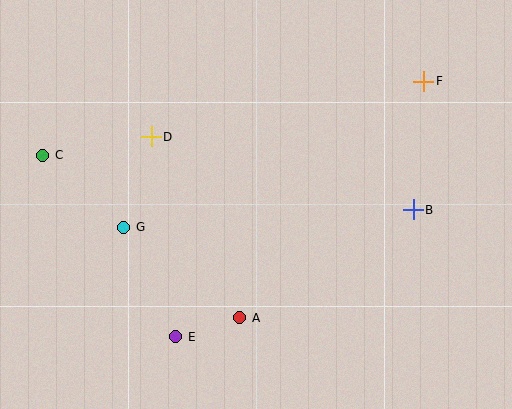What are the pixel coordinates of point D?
Point D is at (151, 137).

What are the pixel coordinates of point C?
Point C is at (43, 155).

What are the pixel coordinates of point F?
Point F is at (424, 81).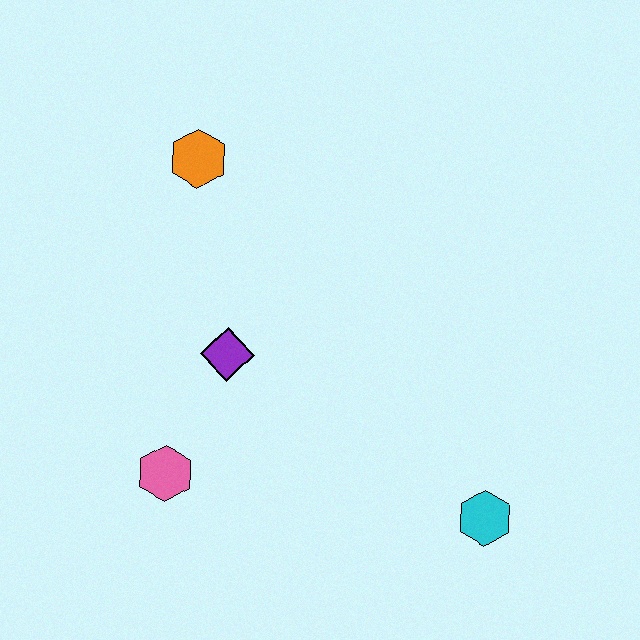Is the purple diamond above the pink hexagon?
Yes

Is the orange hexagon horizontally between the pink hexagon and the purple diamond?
Yes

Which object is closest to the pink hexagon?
The purple diamond is closest to the pink hexagon.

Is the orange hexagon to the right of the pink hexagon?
Yes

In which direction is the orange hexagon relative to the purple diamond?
The orange hexagon is above the purple diamond.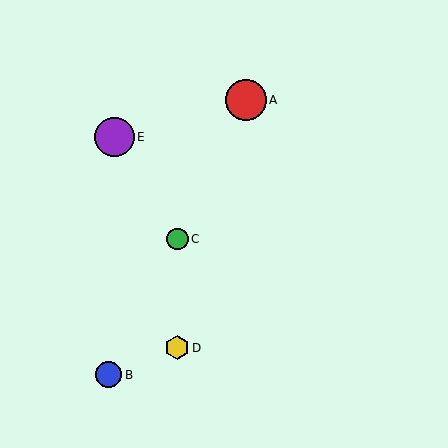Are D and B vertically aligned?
No, D is at x≈177 and B is at x≈109.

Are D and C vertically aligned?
Yes, both are at x≈177.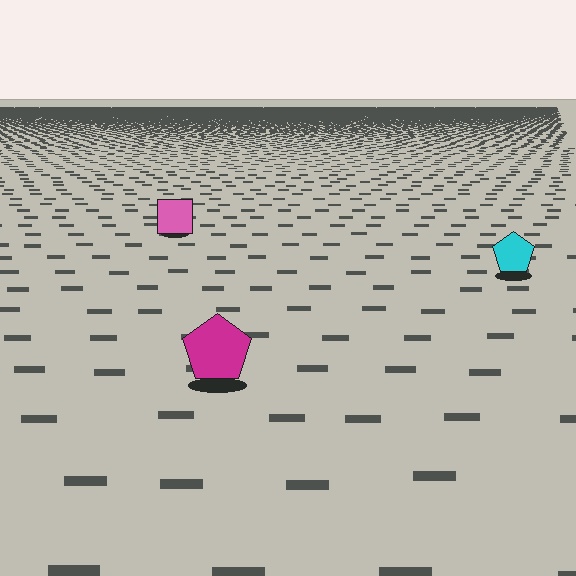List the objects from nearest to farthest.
From nearest to farthest: the magenta pentagon, the cyan pentagon, the pink square.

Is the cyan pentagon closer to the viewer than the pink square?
Yes. The cyan pentagon is closer — you can tell from the texture gradient: the ground texture is coarser near it.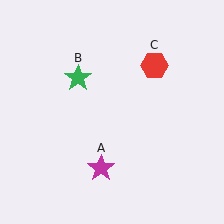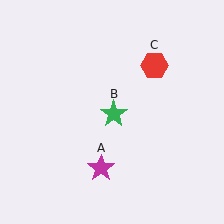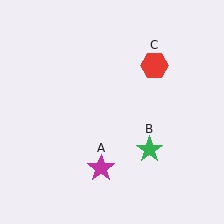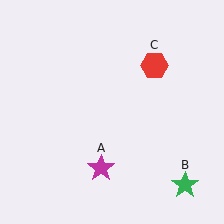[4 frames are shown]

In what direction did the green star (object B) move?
The green star (object B) moved down and to the right.